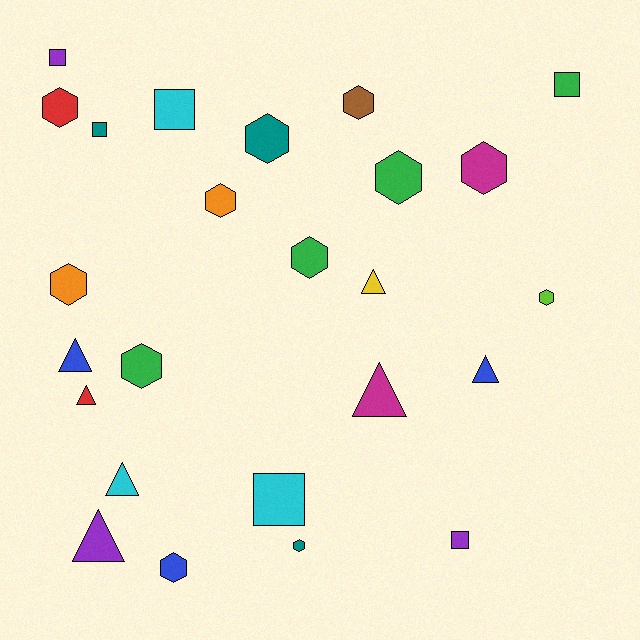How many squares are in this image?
There are 6 squares.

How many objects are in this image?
There are 25 objects.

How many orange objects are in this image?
There are 2 orange objects.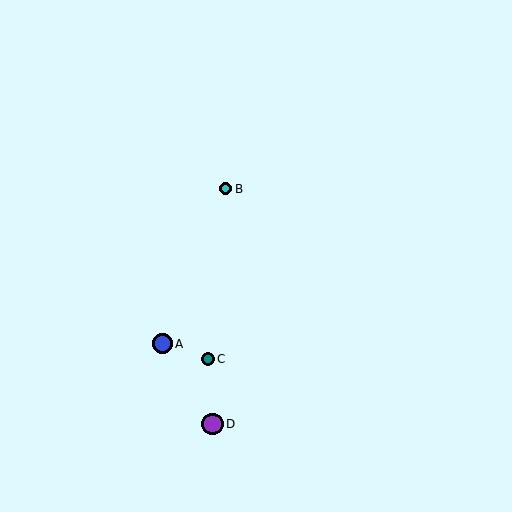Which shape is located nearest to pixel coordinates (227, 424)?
The purple circle (labeled D) at (213, 424) is nearest to that location.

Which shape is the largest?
The purple circle (labeled D) is the largest.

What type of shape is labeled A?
Shape A is a blue circle.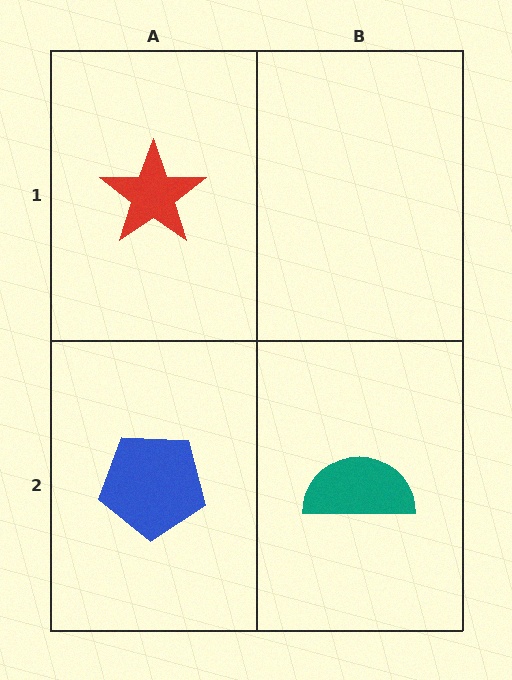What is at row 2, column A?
A blue pentagon.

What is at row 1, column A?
A red star.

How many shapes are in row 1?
1 shape.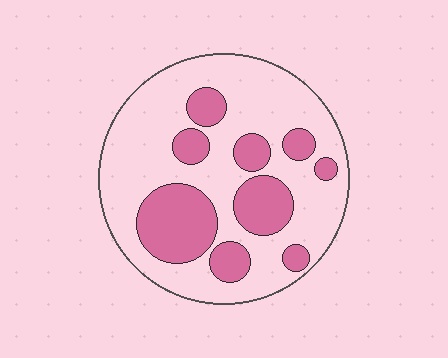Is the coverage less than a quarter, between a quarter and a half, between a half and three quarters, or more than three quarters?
Between a quarter and a half.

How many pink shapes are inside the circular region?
9.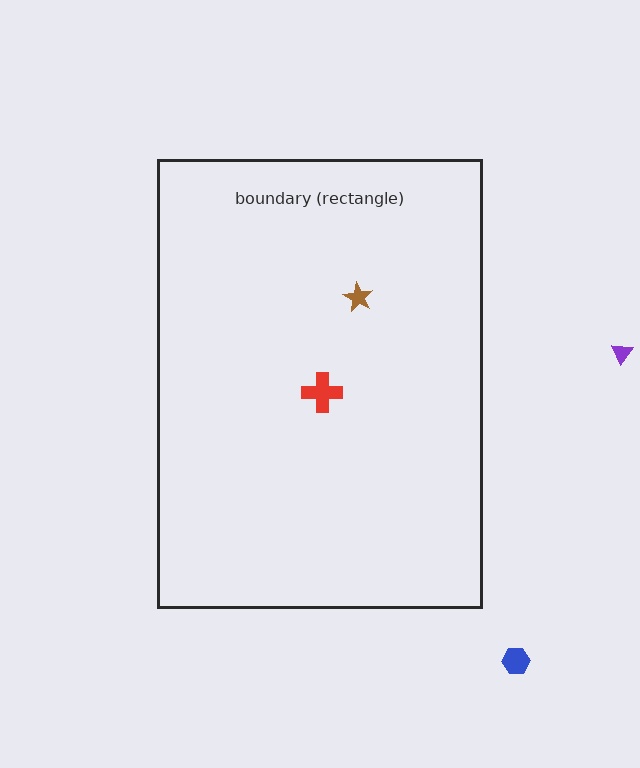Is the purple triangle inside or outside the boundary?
Outside.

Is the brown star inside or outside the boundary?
Inside.